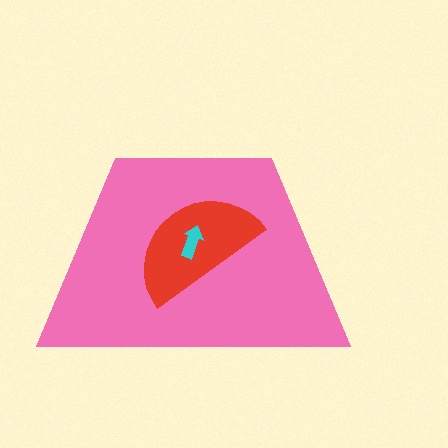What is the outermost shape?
The pink trapezoid.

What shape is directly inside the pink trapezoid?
The red semicircle.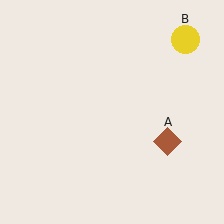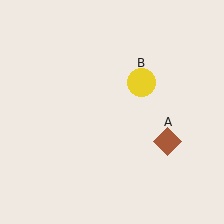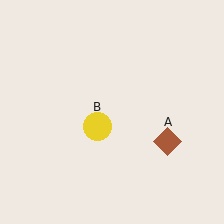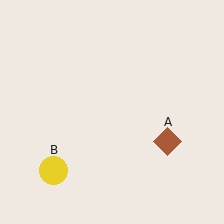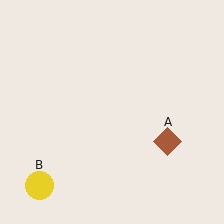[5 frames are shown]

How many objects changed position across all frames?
1 object changed position: yellow circle (object B).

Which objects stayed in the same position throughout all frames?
Brown diamond (object A) remained stationary.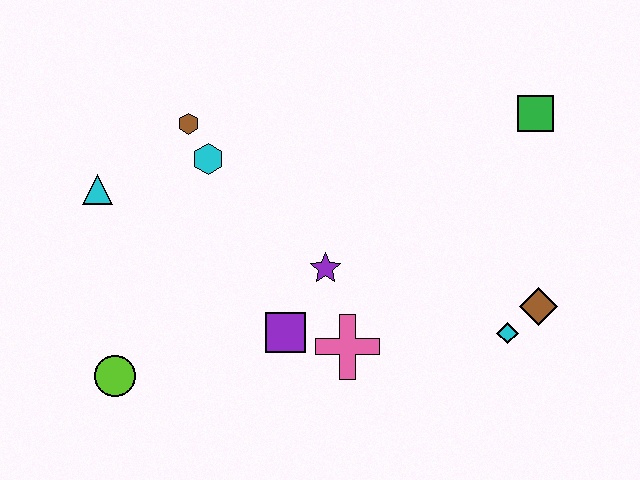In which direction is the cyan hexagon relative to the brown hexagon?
The cyan hexagon is below the brown hexagon.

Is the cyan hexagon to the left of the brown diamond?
Yes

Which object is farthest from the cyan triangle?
The brown diamond is farthest from the cyan triangle.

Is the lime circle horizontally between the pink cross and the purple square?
No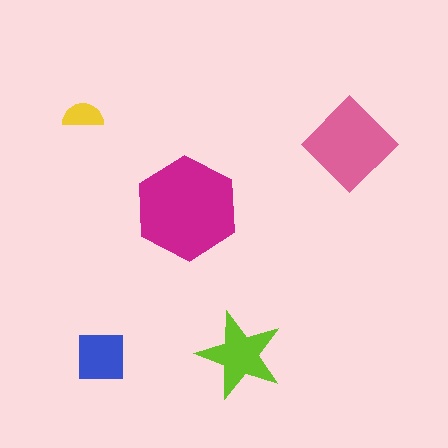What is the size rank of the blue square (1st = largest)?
4th.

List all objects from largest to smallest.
The magenta hexagon, the pink diamond, the lime star, the blue square, the yellow semicircle.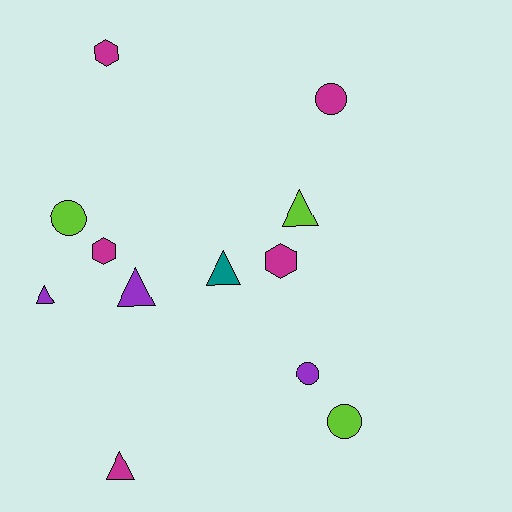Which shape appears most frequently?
Triangle, with 5 objects.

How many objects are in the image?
There are 12 objects.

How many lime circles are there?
There are 2 lime circles.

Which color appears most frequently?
Magenta, with 5 objects.